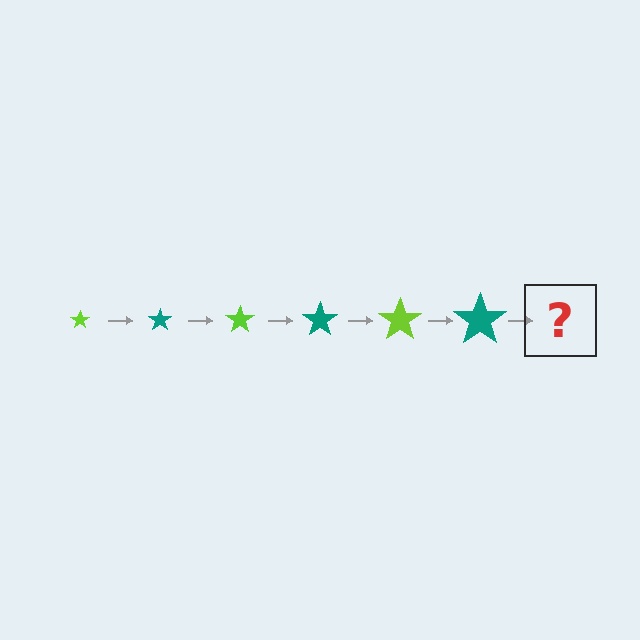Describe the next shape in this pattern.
It should be a lime star, larger than the previous one.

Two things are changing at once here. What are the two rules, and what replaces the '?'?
The two rules are that the star grows larger each step and the color cycles through lime and teal. The '?' should be a lime star, larger than the previous one.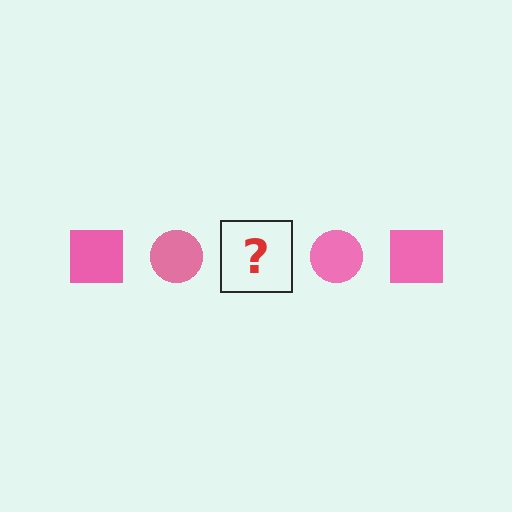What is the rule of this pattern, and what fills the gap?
The rule is that the pattern cycles through square, circle shapes in pink. The gap should be filled with a pink square.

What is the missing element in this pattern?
The missing element is a pink square.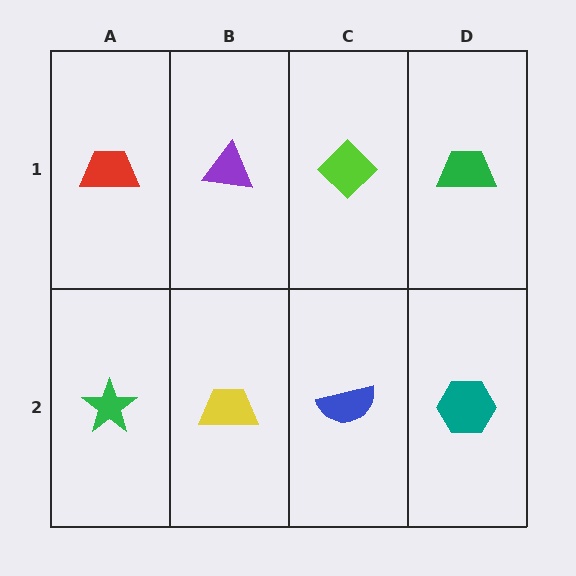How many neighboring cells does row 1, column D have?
2.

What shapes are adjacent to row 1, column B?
A yellow trapezoid (row 2, column B), a red trapezoid (row 1, column A), a lime diamond (row 1, column C).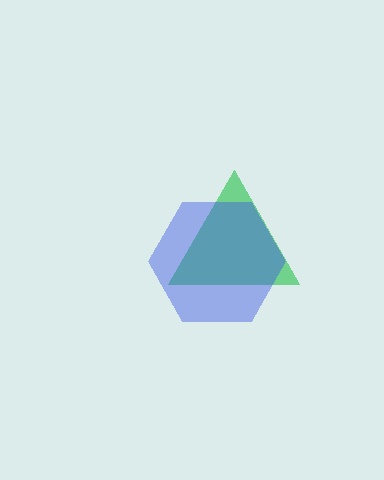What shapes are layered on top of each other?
The layered shapes are: a green triangle, a blue hexagon.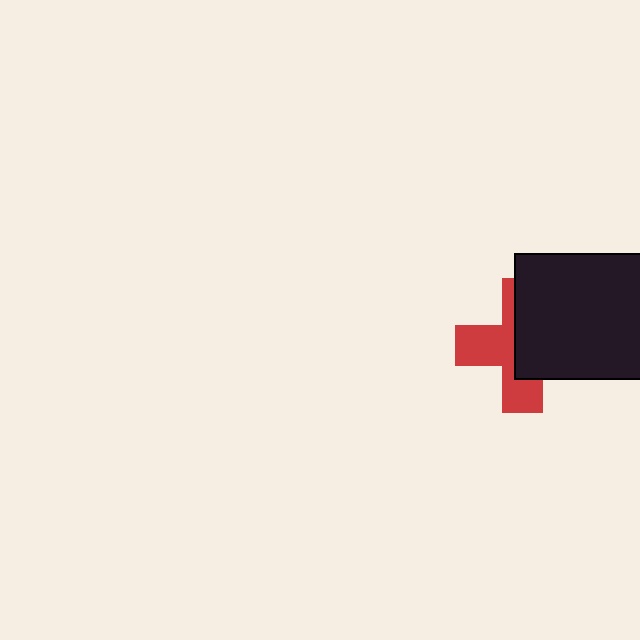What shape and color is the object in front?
The object in front is a black rectangle.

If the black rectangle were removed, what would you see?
You would see the complete red cross.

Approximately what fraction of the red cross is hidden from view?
Roughly 52% of the red cross is hidden behind the black rectangle.